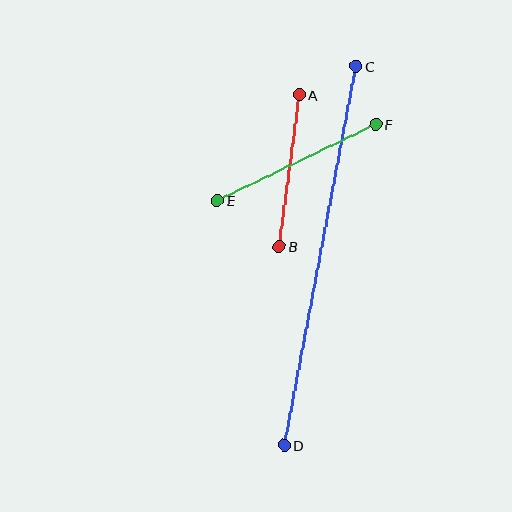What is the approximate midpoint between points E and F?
The midpoint is at approximately (296, 162) pixels.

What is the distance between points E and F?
The distance is approximately 176 pixels.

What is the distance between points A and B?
The distance is approximately 153 pixels.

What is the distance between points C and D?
The distance is approximately 386 pixels.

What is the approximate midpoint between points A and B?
The midpoint is at approximately (289, 170) pixels.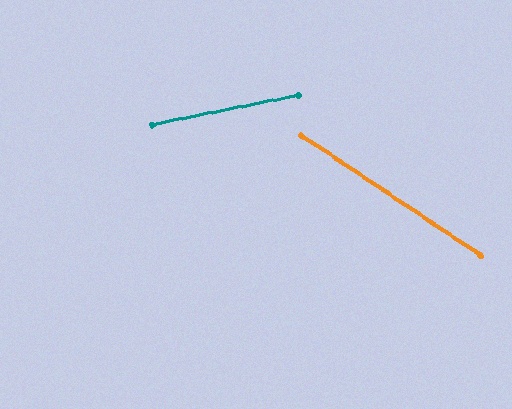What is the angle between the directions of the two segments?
Approximately 45 degrees.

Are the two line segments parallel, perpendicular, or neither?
Neither parallel nor perpendicular — they differ by about 45°.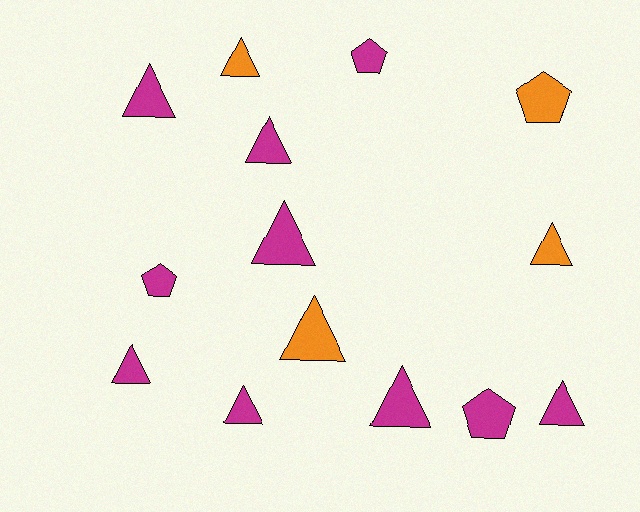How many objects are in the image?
There are 14 objects.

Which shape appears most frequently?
Triangle, with 10 objects.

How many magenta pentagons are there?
There are 3 magenta pentagons.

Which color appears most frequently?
Magenta, with 10 objects.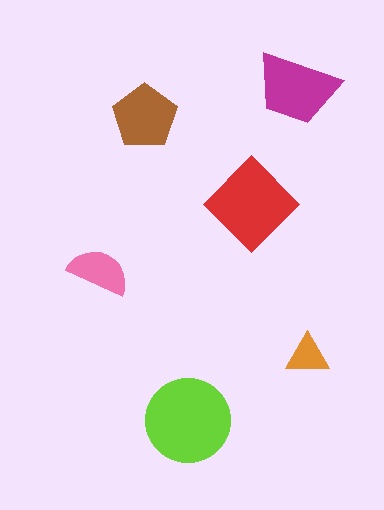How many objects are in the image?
There are 6 objects in the image.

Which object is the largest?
The lime circle.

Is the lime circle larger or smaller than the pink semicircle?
Larger.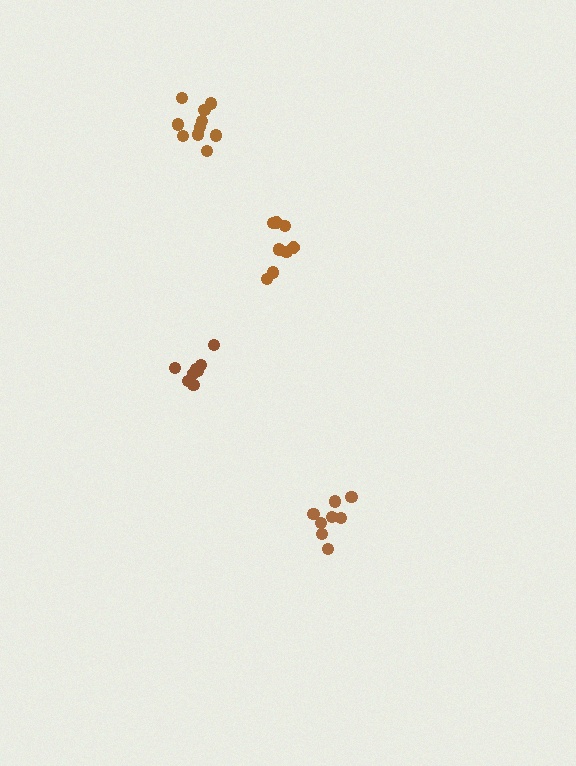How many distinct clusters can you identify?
There are 4 distinct clusters.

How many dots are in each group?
Group 1: 8 dots, Group 2: 10 dots, Group 3: 8 dots, Group 4: 8 dots (34 total).